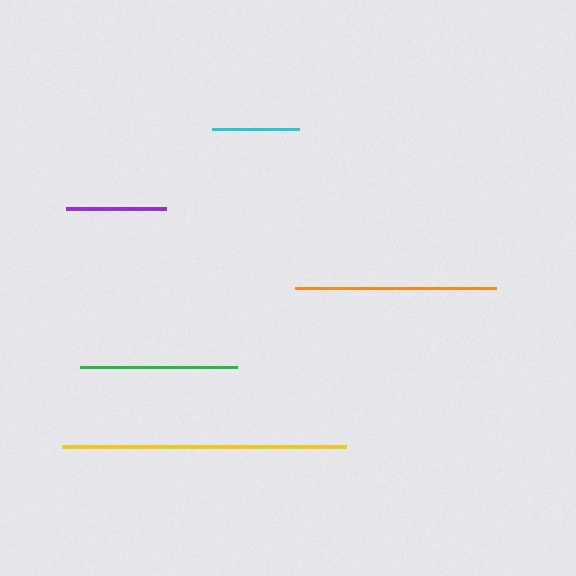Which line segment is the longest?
The yellow line is the longest at approximately 284 pixels.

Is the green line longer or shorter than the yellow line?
The yellow line is longer than the green line.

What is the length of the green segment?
The green segment is approximately 157 pixels long.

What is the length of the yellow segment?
The yellow segment is approximately 284 pixels long.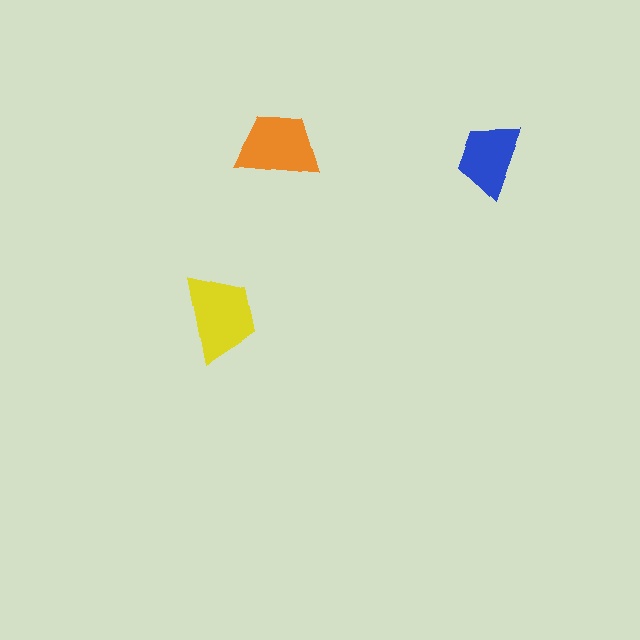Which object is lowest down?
The yellow trapezoid is bottommost.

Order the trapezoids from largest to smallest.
the yellow one, the orange one, the blue one.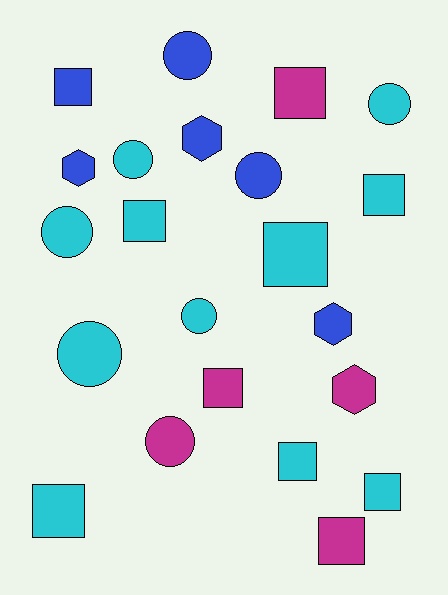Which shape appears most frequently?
Square, with 10 objects.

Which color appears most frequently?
Cyan, with 11 objects.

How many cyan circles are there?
There are 5 cyan circles.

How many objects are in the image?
There are 22 objects.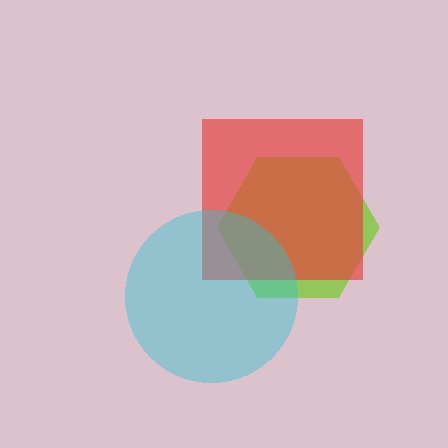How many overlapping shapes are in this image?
There are 3 overlapping shapes in the image.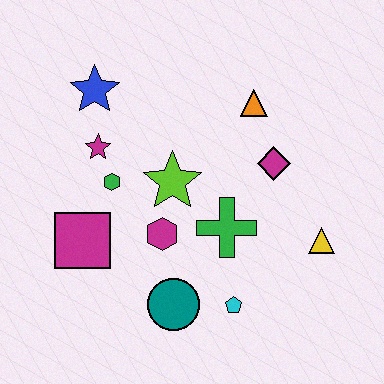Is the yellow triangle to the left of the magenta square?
No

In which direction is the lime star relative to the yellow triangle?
The lime star is to the left of the yellow triangle.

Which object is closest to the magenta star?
The green hexagon is closest to the magenta star.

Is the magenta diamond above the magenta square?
Yes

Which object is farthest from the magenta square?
The yellow triangle is farthest from the magenta square.